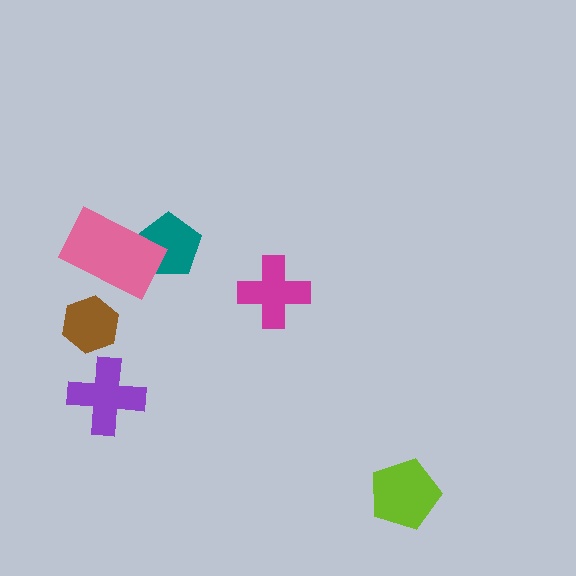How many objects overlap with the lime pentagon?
0 objects overlap with the lime pentagon.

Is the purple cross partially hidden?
No, no other shape covers it.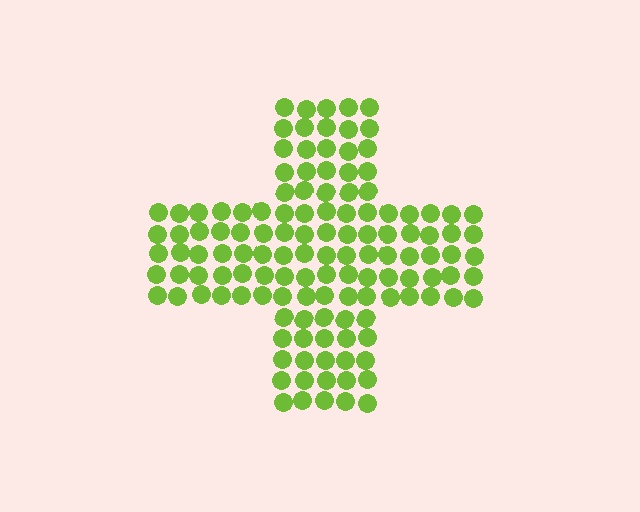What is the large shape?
The large shape is a cross.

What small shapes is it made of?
It is made of small circles.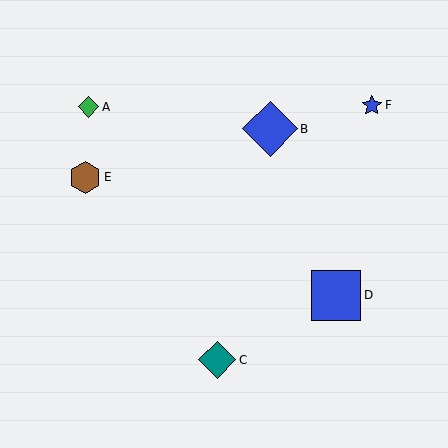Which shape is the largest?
The blue diamond (labeled B) is the largest.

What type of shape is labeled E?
Shape E is a brown hexagon.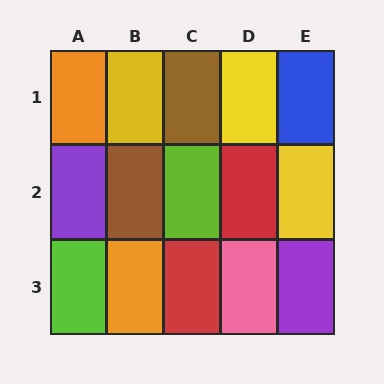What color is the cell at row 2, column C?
Lime.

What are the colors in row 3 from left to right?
Lime, orange, red, pink, purple.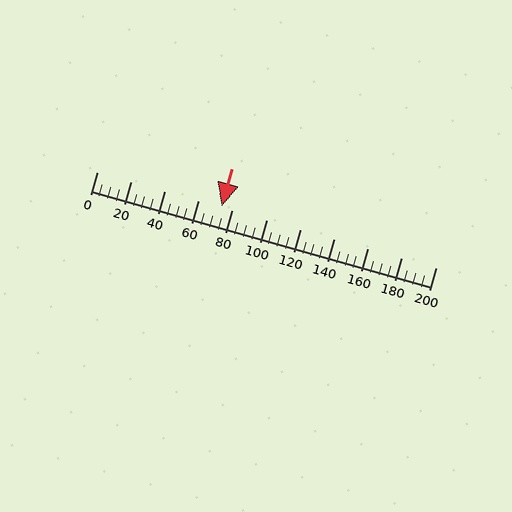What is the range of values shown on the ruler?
The ruler shows values from 0 to 200.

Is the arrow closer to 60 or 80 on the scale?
The arrow is closer to 80.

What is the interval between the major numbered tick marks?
The major tick marks are spaced 20 units apart.